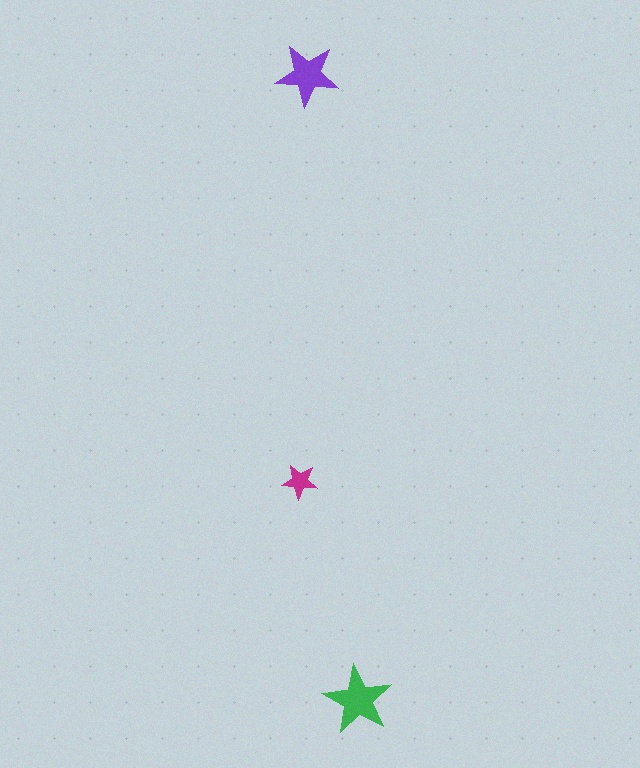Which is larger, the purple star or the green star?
The green one.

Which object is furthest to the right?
The green star is rightmost.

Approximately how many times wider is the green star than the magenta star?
About 2 times wider.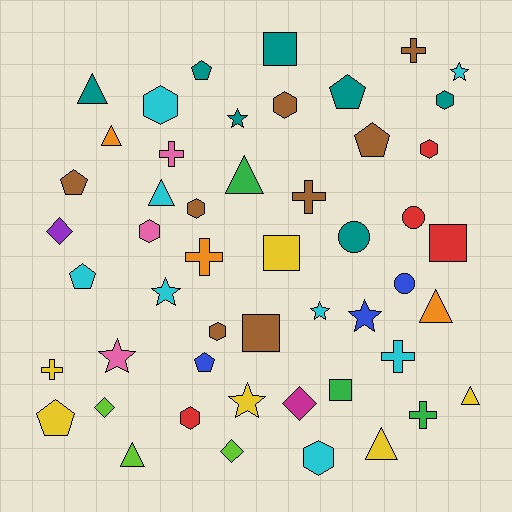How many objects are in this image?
There are 50 objects.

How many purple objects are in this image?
There is 1 purple object.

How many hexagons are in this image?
There are 9 hexagons.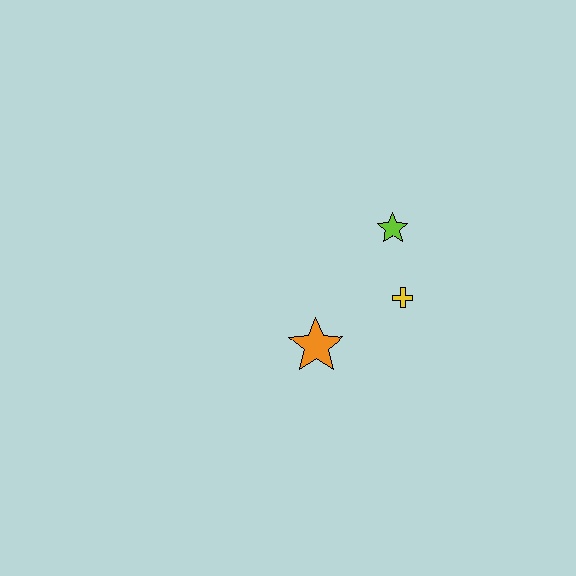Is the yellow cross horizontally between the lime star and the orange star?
No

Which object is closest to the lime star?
The yellow cross is closest to the lime star.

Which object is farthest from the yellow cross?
The orange star is farthest from the yellow cross.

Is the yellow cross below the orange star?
No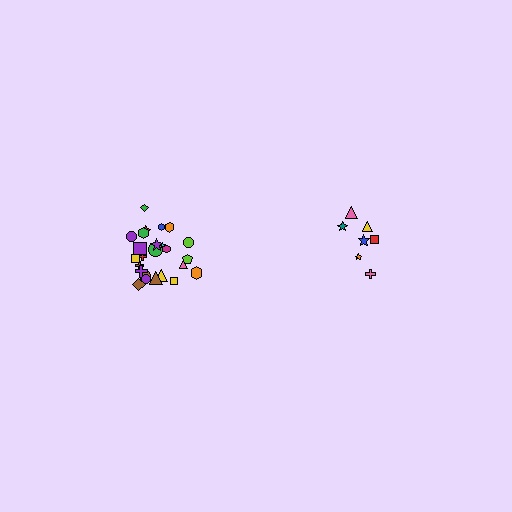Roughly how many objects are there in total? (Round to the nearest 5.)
Roughly 30 objects in total.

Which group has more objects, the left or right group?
The left group.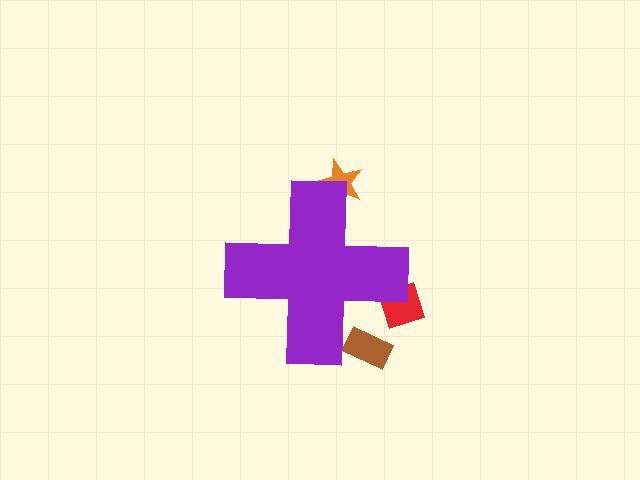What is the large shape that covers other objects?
A purple cross.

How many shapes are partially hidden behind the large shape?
3 shapes are partially hidden.